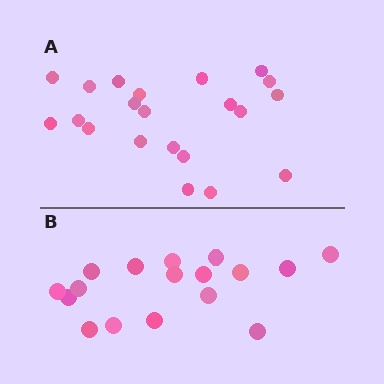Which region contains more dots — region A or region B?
Region A (the top region) has more dots.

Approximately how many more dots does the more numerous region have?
Region A has about 4 more dots than region B.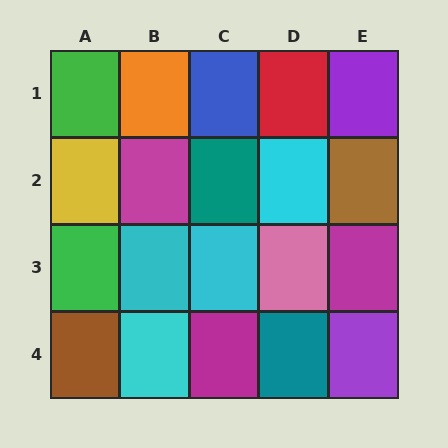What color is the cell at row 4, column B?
Cyan.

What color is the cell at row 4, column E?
Purple.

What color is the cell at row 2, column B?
Magenta.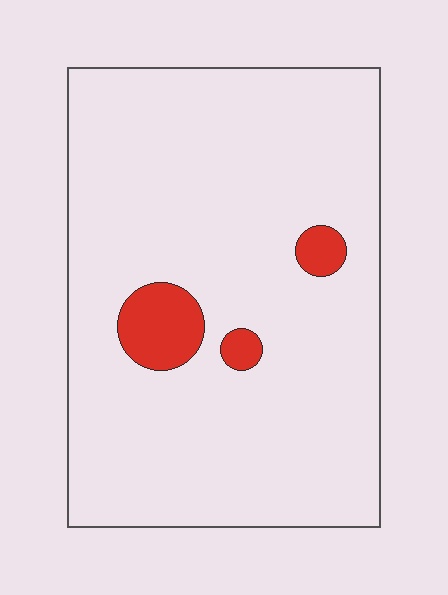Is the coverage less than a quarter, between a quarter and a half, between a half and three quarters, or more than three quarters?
Less than a quarter.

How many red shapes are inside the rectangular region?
3.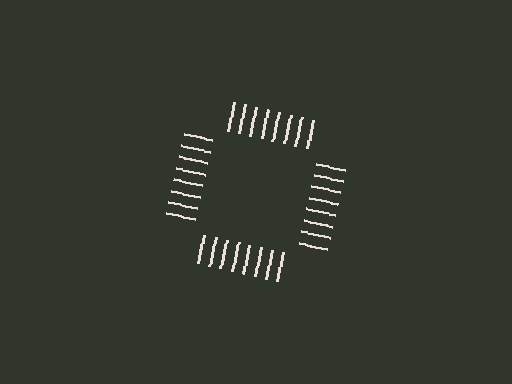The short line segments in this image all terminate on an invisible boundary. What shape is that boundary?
An illusory square — the line segments terminate on its edges but no continuous stroke is drawn.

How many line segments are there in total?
32 — 8 along each of the 4 edges.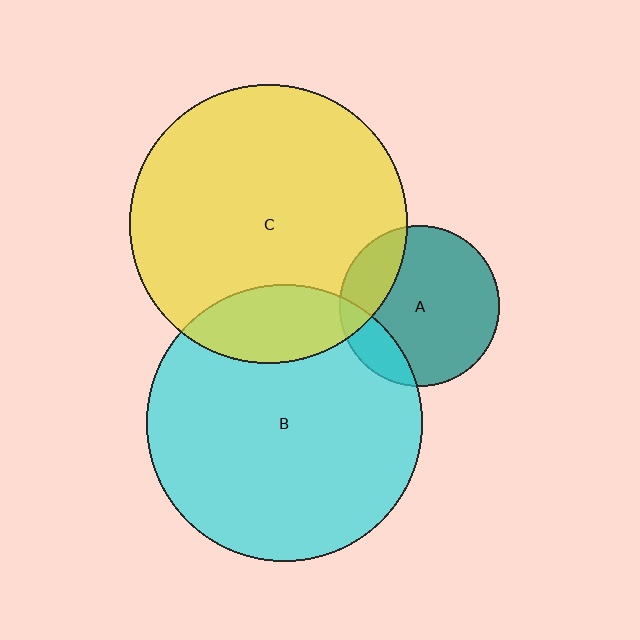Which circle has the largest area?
Circle C (yellow).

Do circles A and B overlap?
Yes.